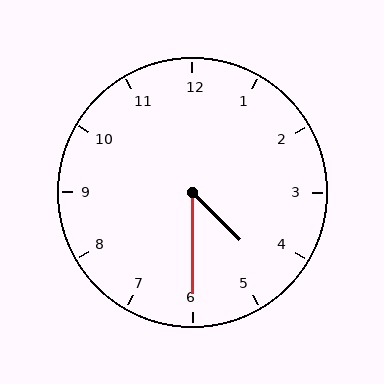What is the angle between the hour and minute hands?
Approximately 45 degrees.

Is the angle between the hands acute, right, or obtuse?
It is acute.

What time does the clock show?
4:30.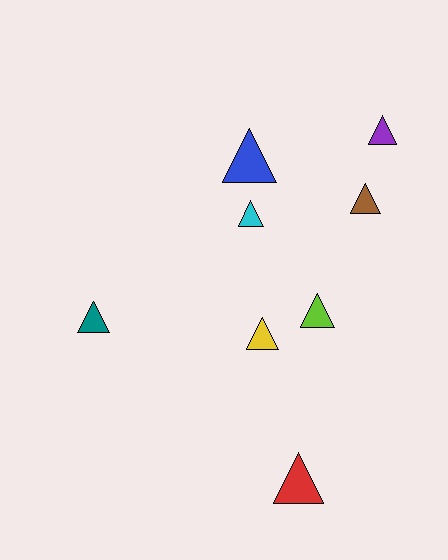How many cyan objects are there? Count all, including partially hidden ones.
There is 1 cyan object.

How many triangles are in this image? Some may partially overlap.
There are 8 triangles.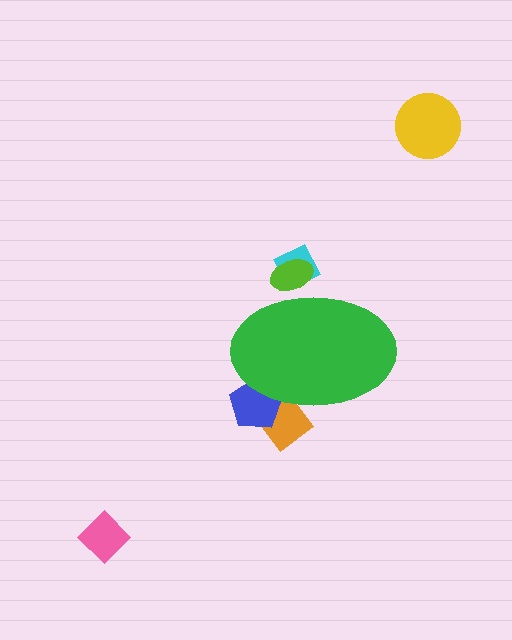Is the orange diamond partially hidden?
Yes, the orange diamond is partially hidden behind the green ellipse.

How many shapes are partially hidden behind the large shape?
4 shapes are partially hidden.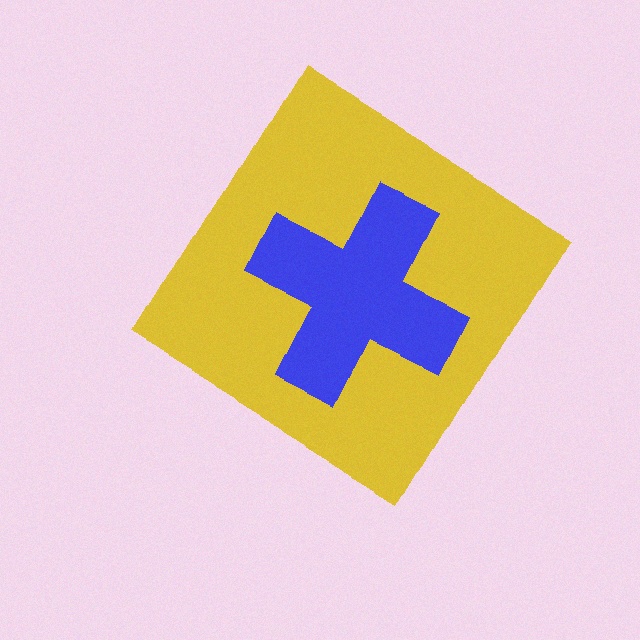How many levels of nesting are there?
2.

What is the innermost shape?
The blue cross.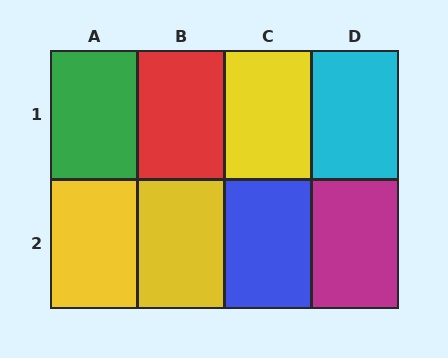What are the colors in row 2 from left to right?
Yellow, yellow, blue, magenta.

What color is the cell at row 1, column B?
Red.